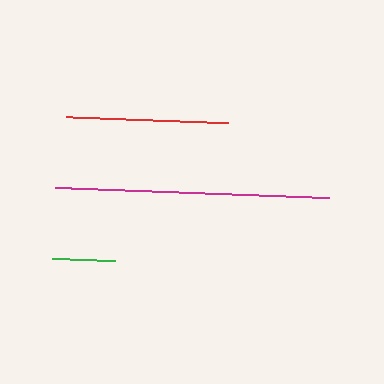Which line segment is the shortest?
The green line is the shortest at approximately 63 pixels.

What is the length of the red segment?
The red segment is approximately 163 pixels long.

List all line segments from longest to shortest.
From longest to shortest: magenta, red, green.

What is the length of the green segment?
The green segment is approximately 63 pixels long.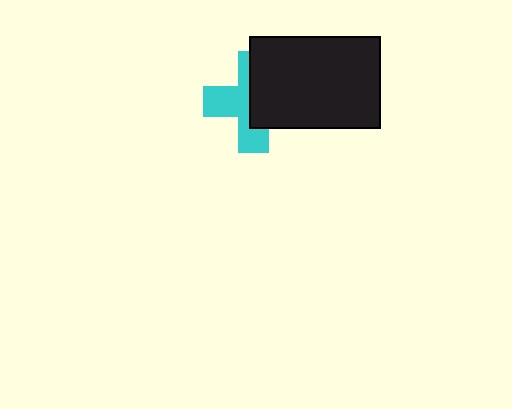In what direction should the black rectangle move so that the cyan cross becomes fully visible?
The black rectangle should move right. That is the shortest direction to clear the overlap and leave the cyan cross fully visible.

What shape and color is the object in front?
The object in front is a black rectangle.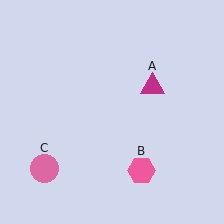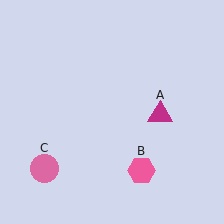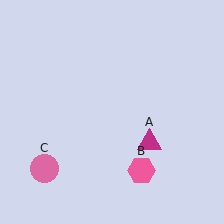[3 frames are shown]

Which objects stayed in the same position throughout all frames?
Pink hexagon (object B) and pink circle (object C) remained stationary.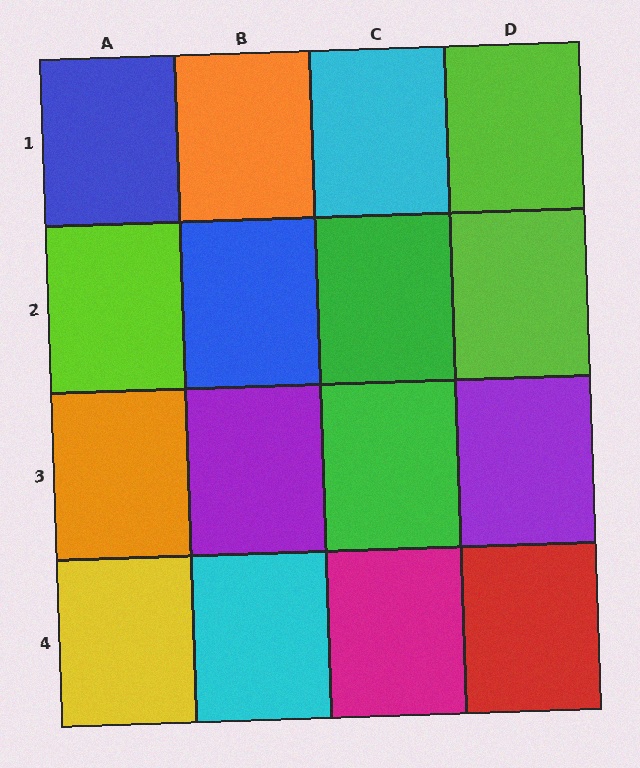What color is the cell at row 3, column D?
Purple.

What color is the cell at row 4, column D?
Red.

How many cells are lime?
3 cells are lime.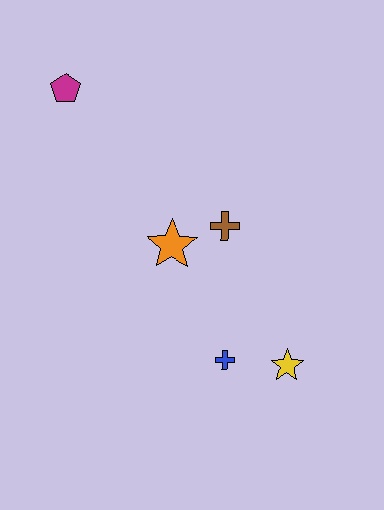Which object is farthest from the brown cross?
The magenta pentagon is farthest from the brown cross.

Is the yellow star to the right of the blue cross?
Yes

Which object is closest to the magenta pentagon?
The orange star is closest to the magenta pentagon.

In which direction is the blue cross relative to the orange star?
The blue cross is below the orange star.